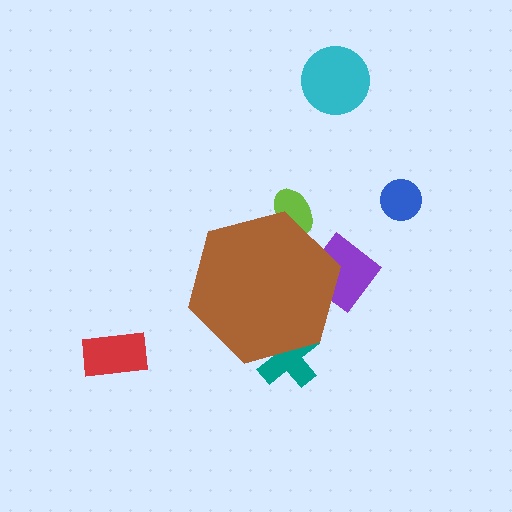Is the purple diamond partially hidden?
Yes, the purple diamond is partially hidden behind the brown hexagon.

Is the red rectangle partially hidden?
No, the red rectangle is fully visible.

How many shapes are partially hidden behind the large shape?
3 shapes are partially hidden.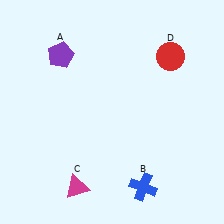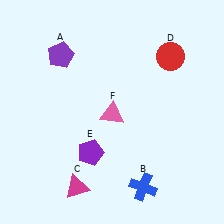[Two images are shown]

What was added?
A purple pentagon (E), a pink triangle (F) were added in Image 2.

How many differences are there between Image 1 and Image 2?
There are 2 differences between the two images.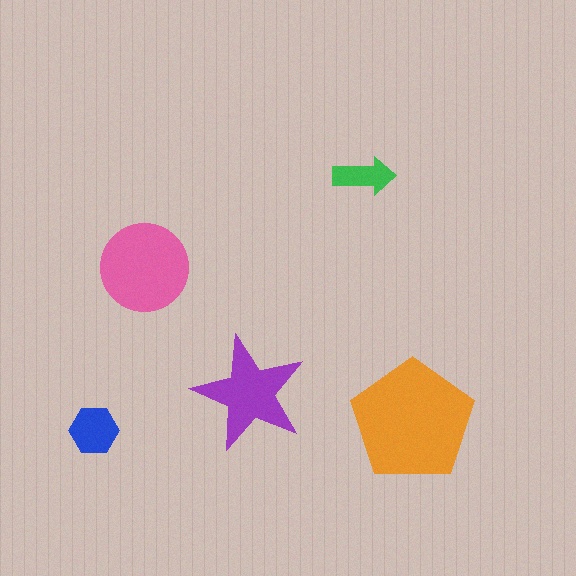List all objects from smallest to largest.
The green arrow, the blue hexagon, the purple star, the pink circle, the orange pentagon.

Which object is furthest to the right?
The orange pentagon is rightmost.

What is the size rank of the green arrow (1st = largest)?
5th.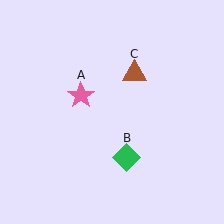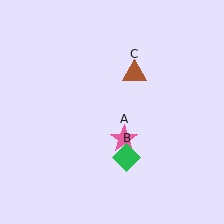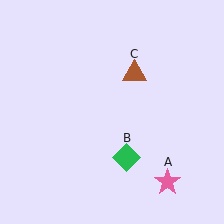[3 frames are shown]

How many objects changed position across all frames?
1 object changed position: pink star (object A).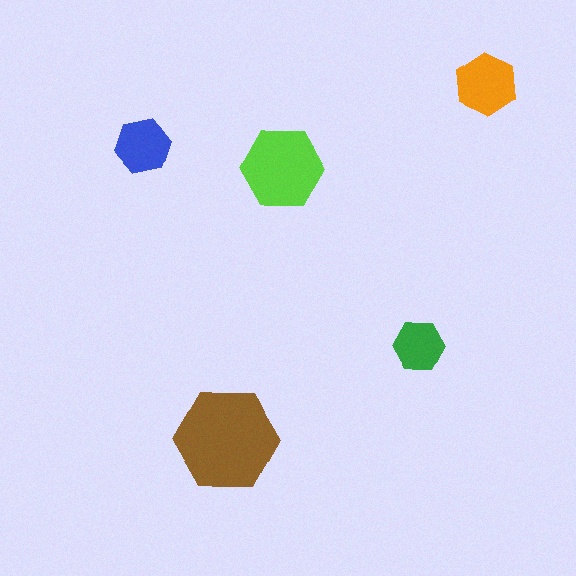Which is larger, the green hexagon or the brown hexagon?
The brown one.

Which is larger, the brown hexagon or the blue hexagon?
The brown one.